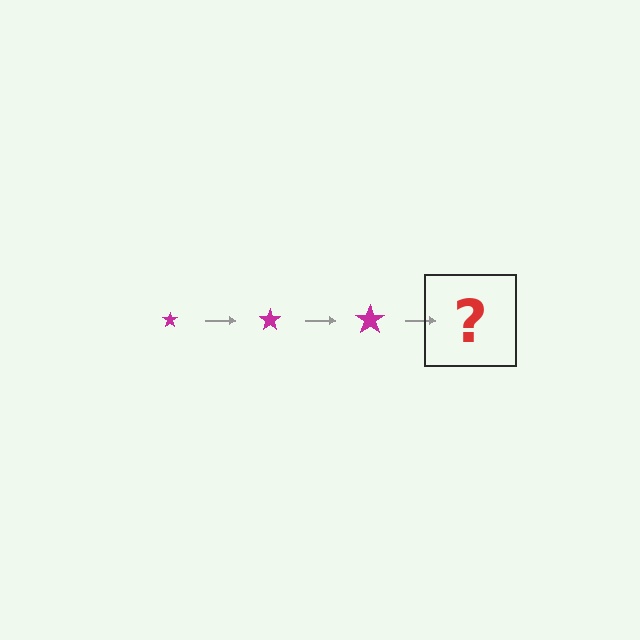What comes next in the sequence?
The next element should be a magenta star, larger than the previous one.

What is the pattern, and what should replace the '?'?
The pattern is that the star gets progressively larger each step. The '?' should be a magenta star, larger than the previous one.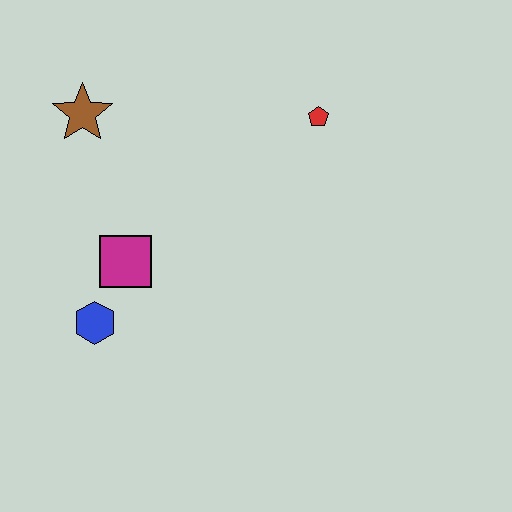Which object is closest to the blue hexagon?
The magenta square is closest to the blue hexagon.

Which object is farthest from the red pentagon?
The blue hexagon is farthest from the red pentagon.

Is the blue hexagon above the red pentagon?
No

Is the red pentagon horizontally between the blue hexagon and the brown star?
No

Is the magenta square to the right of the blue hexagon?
Yes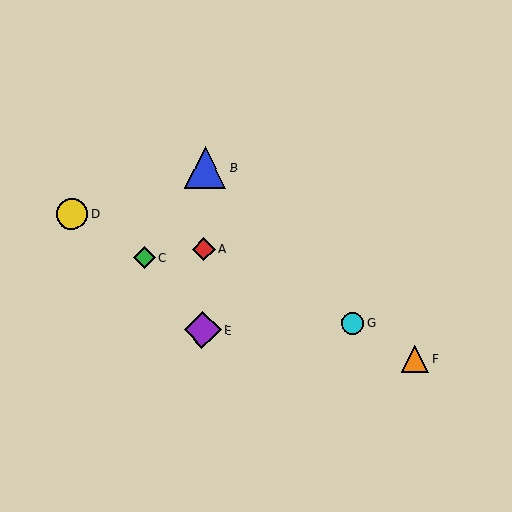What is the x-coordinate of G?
Object G is at x≈353.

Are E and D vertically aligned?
No, E is at x≈203 and D is at x≈72.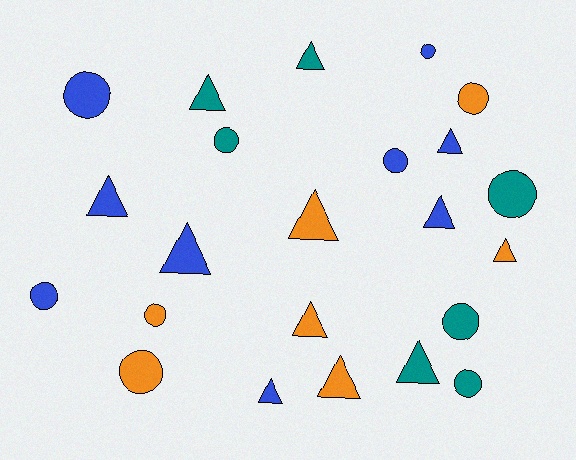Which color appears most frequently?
Blue, with 9 objects.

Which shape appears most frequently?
Triangle, with 12 objects.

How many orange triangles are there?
There are 4 orange triangles.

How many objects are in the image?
There are 23 objects.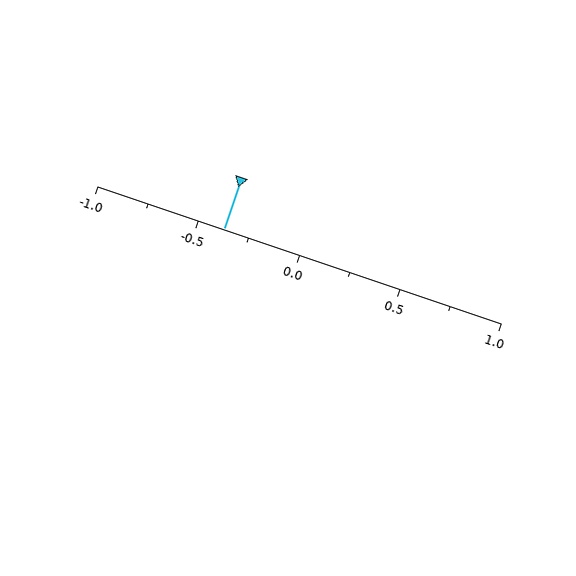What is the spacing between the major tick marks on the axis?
The major ticks are spaced 0.5 apart.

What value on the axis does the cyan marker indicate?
The marker indicates approximately -0.38.